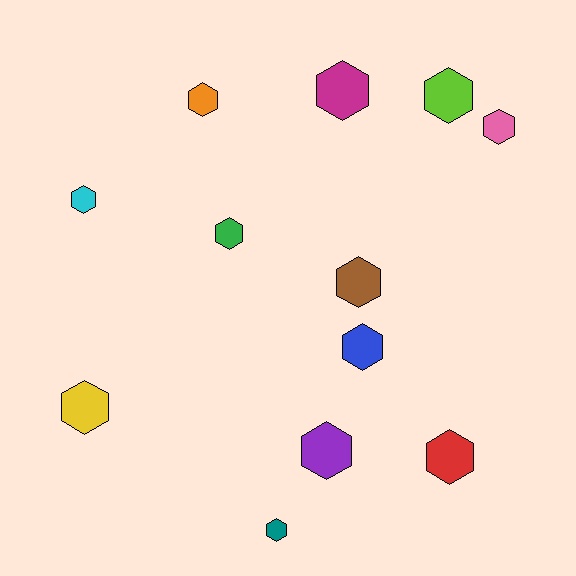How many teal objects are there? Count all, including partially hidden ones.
There is 1 teal object.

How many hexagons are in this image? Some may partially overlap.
There are 12 hexagons.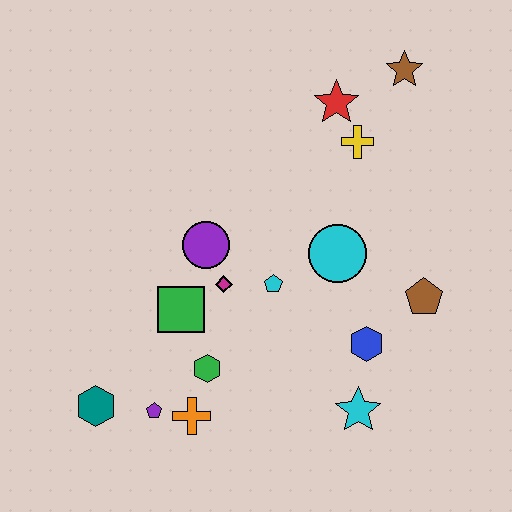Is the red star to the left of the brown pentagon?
Yes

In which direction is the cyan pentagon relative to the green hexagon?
The cyan pentagon is above the green hexagon.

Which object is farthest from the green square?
The brown star is farthest from the green square.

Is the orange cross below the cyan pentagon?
Yes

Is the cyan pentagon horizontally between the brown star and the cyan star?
No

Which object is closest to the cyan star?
The blue hexagon is closest to the cyan star.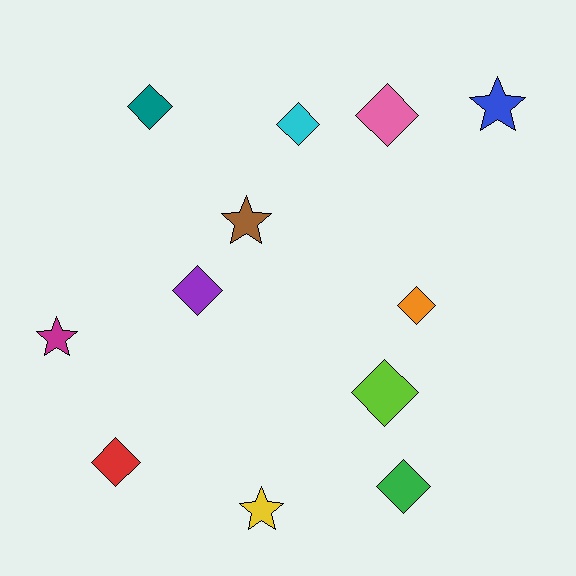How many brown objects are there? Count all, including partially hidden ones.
There is 1 brown object.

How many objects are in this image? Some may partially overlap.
There are 12 objects.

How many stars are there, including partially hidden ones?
There are 4 stars.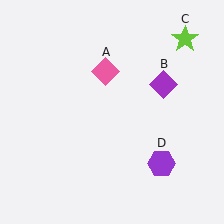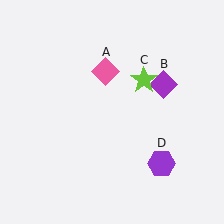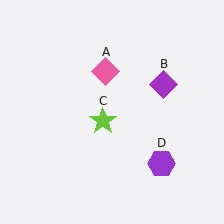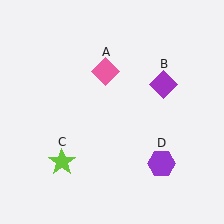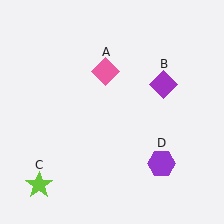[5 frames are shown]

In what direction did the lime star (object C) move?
The lime star (object C) moved down and to the left.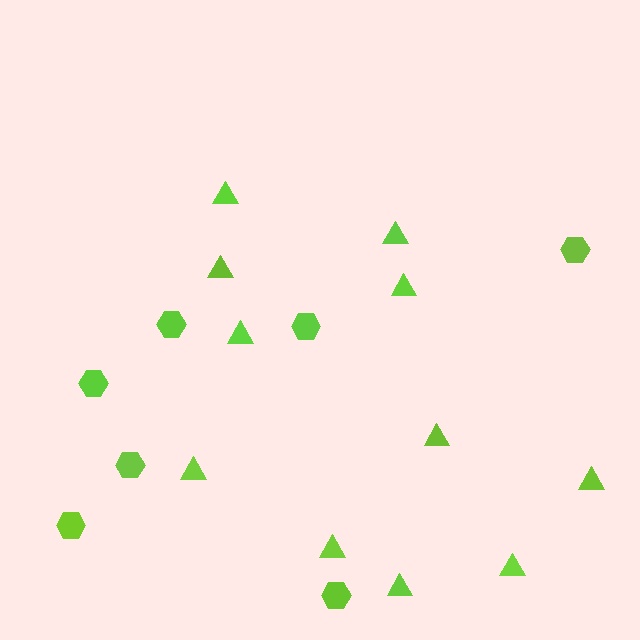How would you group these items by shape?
There are 2 groups: one group of hexagons (7) and one group of triangles (11).